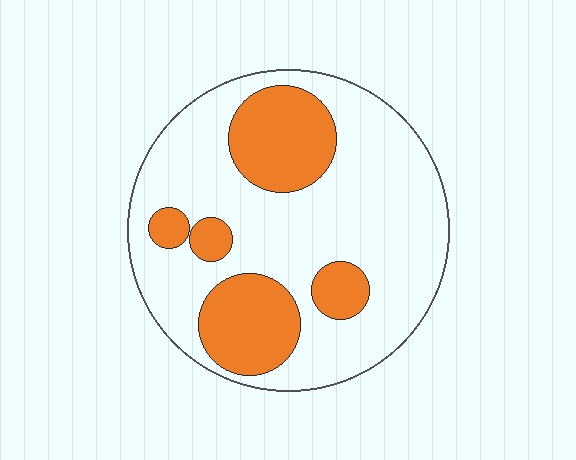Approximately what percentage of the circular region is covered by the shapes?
Approximately 30%.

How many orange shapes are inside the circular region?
5.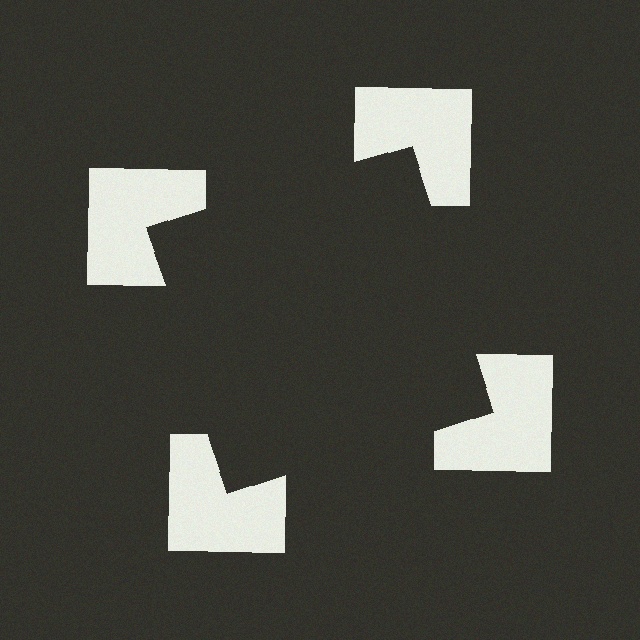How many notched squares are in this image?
There are 4 — one at each vertex of the illusory square.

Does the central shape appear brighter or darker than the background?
It typically appears slightly darker than the background, even though no actual brightness change is drawn.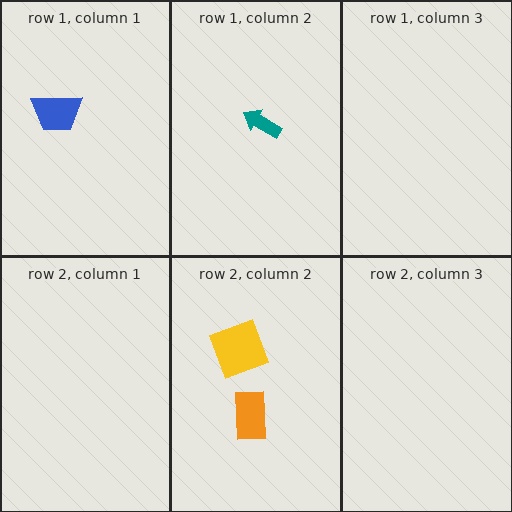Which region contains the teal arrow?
The row 1, column 2 region.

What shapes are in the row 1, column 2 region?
The teal arrow.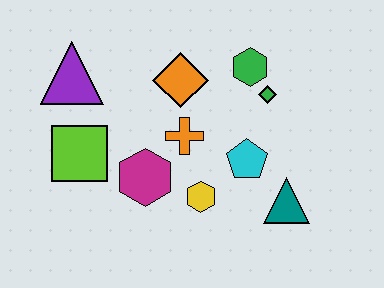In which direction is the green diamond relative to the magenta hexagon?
The green diamond is to the right of the magenta hexagon.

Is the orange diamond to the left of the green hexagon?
Yes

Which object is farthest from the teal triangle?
The purple triangle is farthest from the teal triangle.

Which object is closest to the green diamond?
The green hexagon is closest to the green diamond.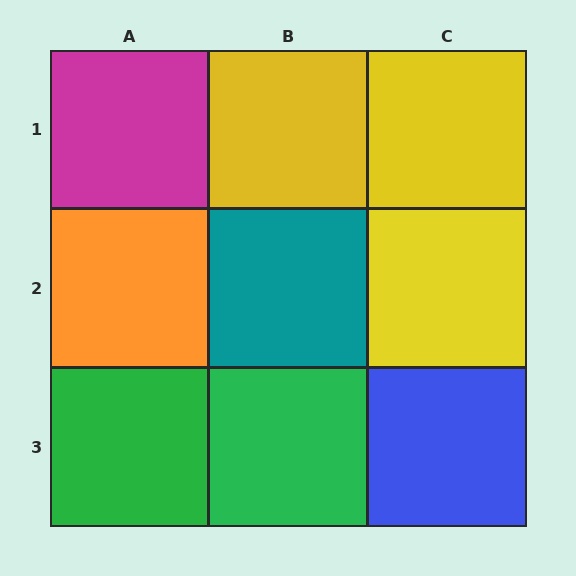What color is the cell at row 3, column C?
Blue.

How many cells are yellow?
3 cells are yellow.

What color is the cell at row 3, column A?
Green.